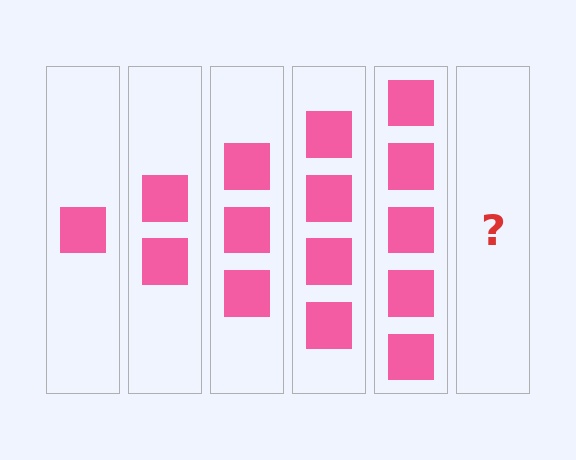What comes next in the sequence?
The next element should be 6 squares.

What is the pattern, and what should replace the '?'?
The pattern is that each step adds one more square. The '?' should be 6 squares.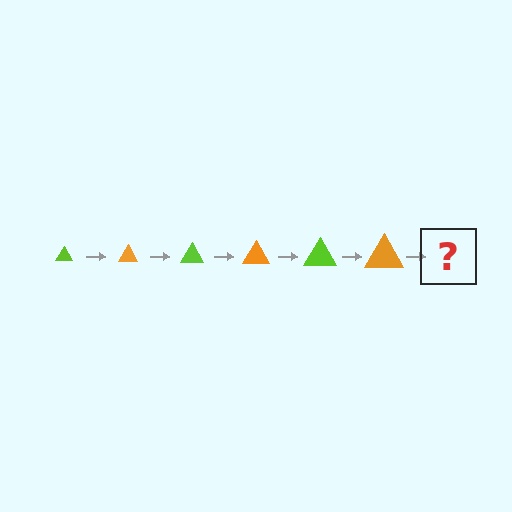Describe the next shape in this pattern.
It should be a lime triangle, larger than the previous one.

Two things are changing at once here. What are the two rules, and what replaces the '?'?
The two rules are that the triangle grows larger each step and the color cycles through lime and orange. The '?' should be a lime triangle, larger than the previous one.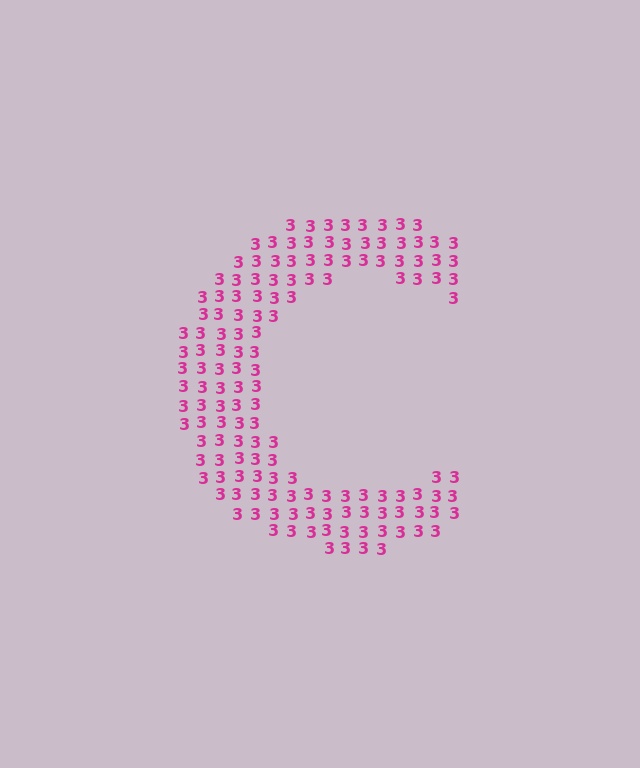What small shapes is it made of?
It is made of small digit 3's.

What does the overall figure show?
The overall figure shows the letter C.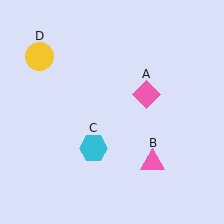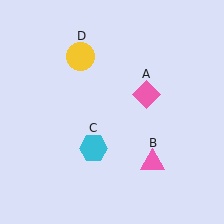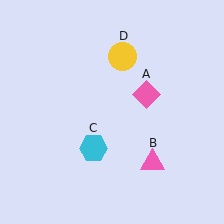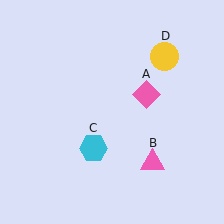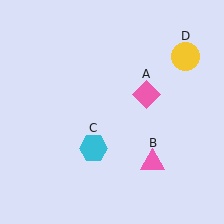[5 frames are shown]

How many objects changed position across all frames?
1 object changed position: yellow circle (object D).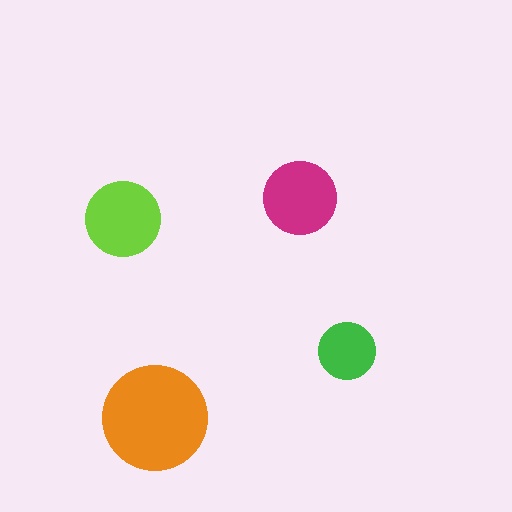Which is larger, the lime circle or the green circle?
The lime one.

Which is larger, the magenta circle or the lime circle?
The lime one.